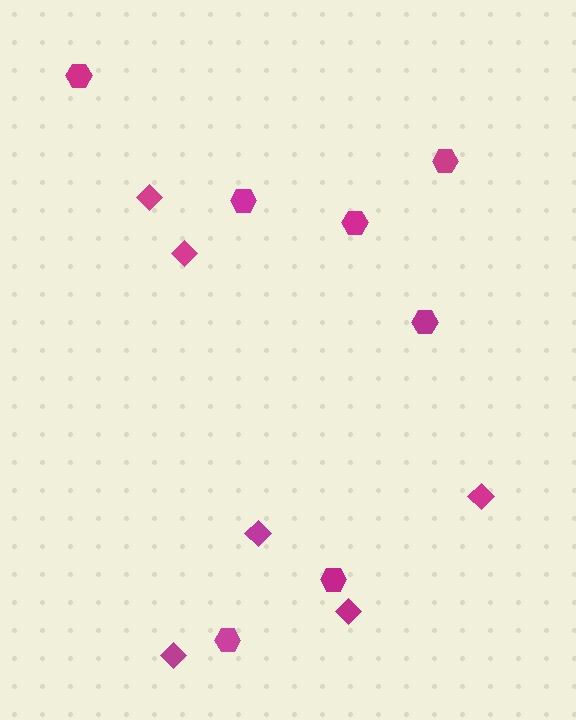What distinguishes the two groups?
There are 2 groups: one group of hexagons (7) and one group of diamonds (6).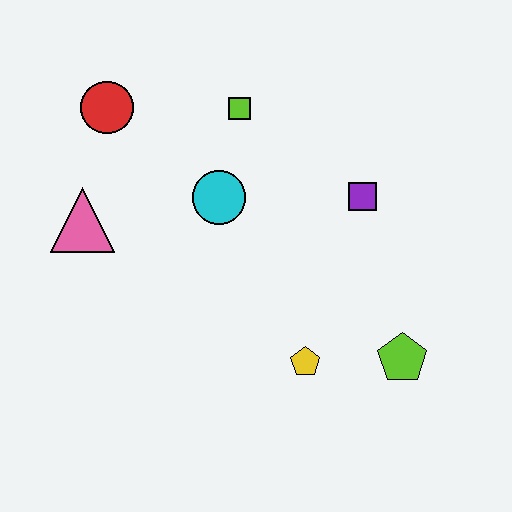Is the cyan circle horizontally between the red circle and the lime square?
Yes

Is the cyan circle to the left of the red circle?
No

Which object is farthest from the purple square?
The pink triangle is farthest from the purple square.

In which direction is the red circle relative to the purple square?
The red circle is to the left of the purple square.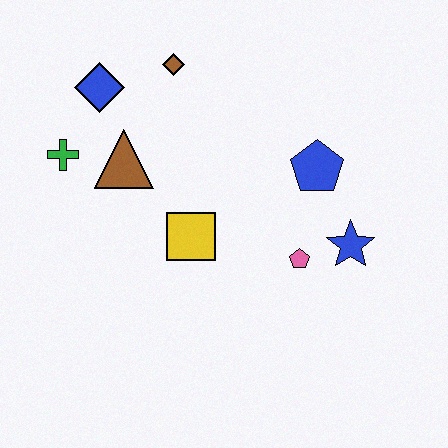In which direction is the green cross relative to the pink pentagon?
The green cross is to the left of the pink pentagon.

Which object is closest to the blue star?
The pink pentagon is closest to the blue star.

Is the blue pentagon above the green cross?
No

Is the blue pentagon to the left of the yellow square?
No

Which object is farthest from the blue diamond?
The blue star is farthest from the blue diamond.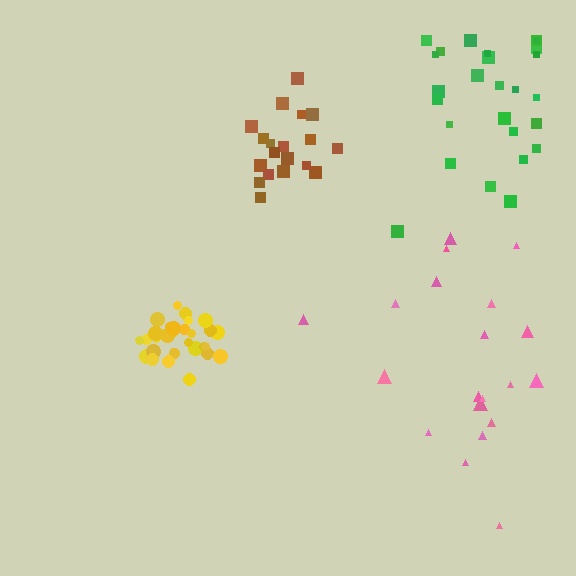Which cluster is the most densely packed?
Yellow.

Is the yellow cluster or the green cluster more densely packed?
Yellow.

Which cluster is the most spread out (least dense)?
Pink.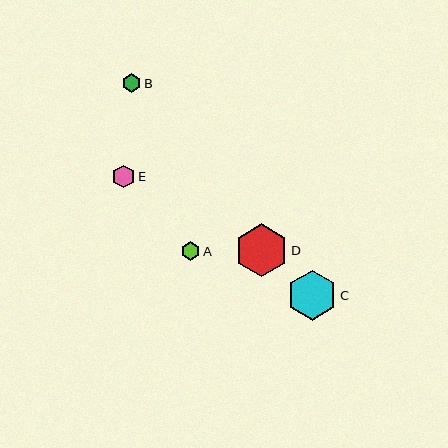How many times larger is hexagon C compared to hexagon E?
Hexagon C is approximately 2.2 times the size of hexagon E.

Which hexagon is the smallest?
Hexagon A is the smallest with a size of approximately 19 pixels.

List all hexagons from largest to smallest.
From largest to smallest: D, C, E, B, A.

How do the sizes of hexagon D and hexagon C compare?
Hexagon D and hexagon C are approximately the same size.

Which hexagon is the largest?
Hexagon D is the largest with a size of approximately 53 pixels.